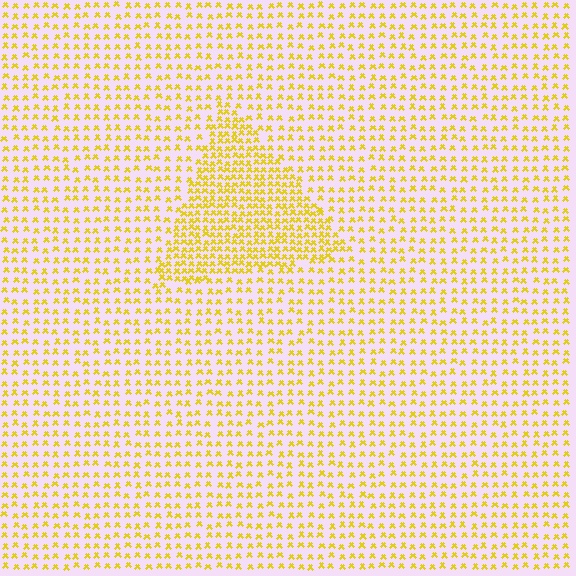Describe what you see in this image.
The image contains small yellow elements arranged at two different densities. A triangle-shaped region is visible where the elements are more densely packed than the surrounding area.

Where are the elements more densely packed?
The elements are more densely packed inside the triangle boundary.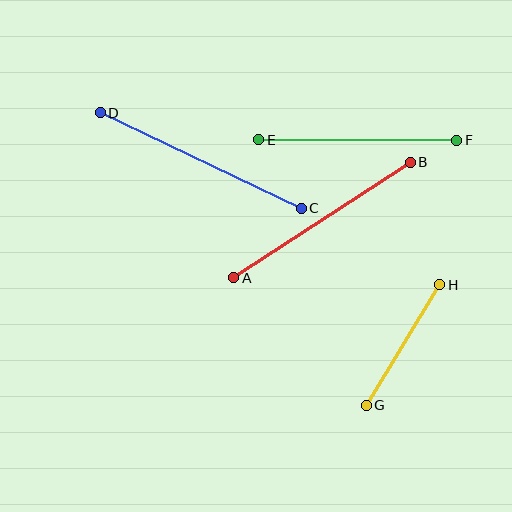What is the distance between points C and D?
The distance is approximately 223 pixels.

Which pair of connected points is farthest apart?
Points C and D are farthest apart.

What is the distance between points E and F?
The distance is approximately 198 pixels.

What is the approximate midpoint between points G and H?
The midpoint is at approximately (403, 345) pixels.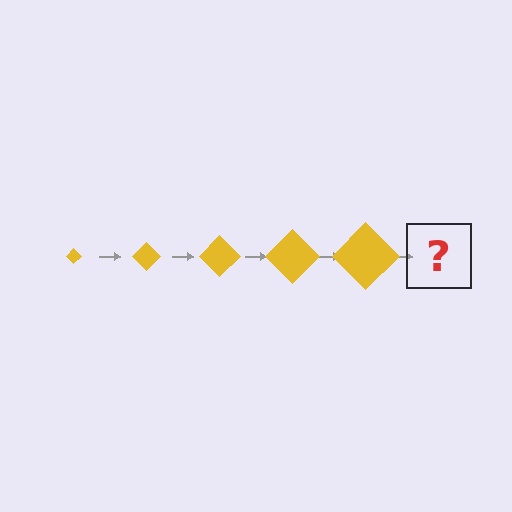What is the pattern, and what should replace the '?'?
The pattern is that the diamond gets progressively larger each step. The '?' should be a yellow diamond, larger than the previous one.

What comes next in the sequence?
The next element should be a yellow diamond, larger than the previous one.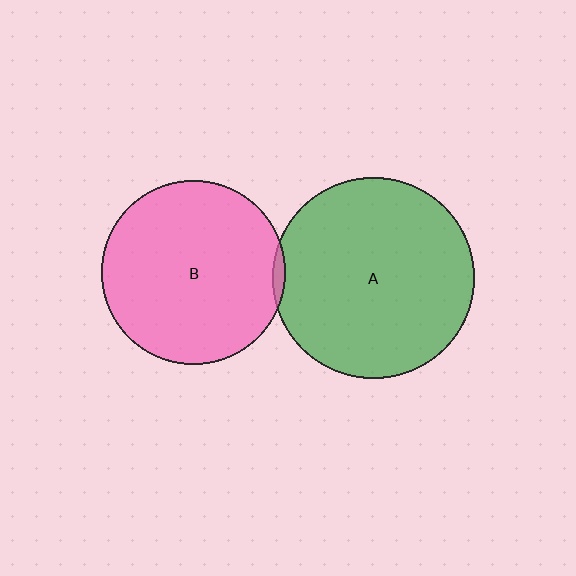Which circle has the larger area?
Circle A (green).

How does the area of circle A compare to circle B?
Approximately 1.2 times.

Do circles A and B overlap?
Yes.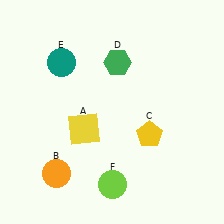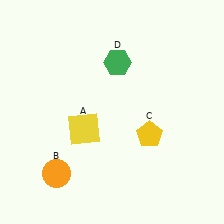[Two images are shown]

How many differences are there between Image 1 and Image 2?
There are 2 differences between the two images.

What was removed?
The lime circle (F), the teal circle (E) were removed in Image 2.